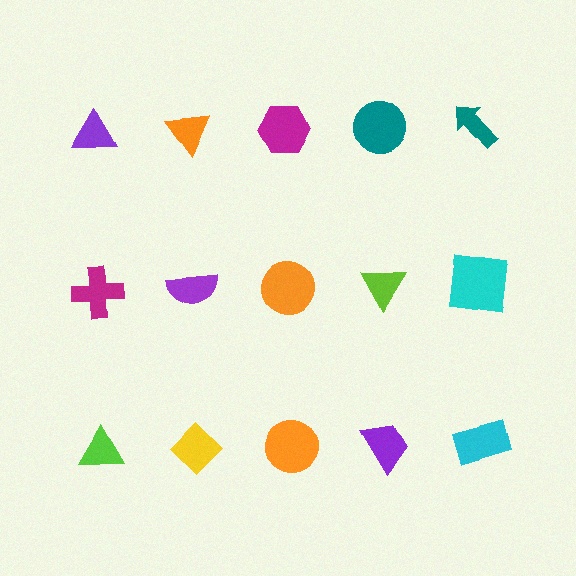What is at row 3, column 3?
An orange circle.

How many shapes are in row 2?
5 shapes.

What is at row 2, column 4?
A lime triangle.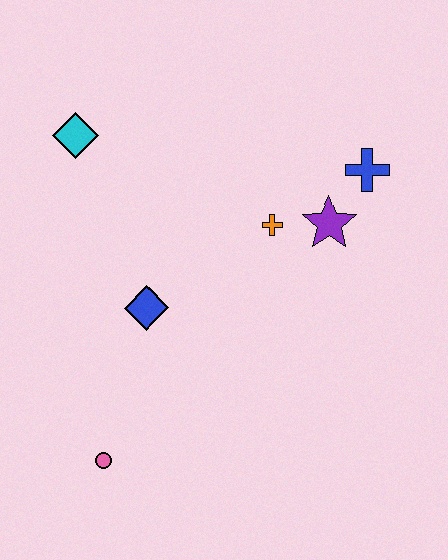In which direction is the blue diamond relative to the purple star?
The blue diamond is to the left of the purple star.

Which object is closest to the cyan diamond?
The blue diamond is closest to the cyan diamond.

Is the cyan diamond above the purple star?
Yes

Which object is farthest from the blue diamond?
The blue cross is farthest from the blue diamond.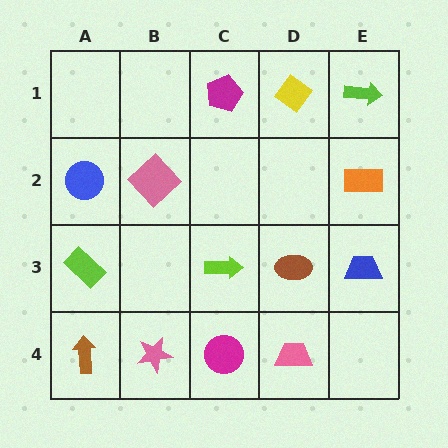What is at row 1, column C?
A magenta pentagon.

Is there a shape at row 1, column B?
No, that cell is empty.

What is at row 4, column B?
A pink star.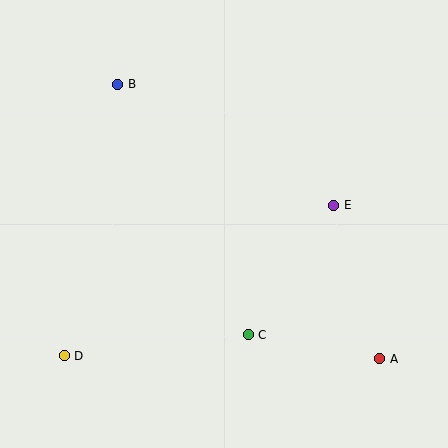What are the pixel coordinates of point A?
Point A is at (380, 359).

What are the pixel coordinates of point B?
Point B is at (118, 84).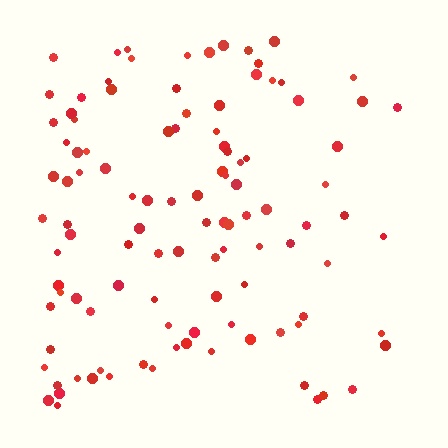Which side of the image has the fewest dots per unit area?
The right.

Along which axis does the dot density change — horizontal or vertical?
Horizontal.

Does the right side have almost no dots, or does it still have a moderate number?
Still a moderate number, just noticeably fewer than the left.